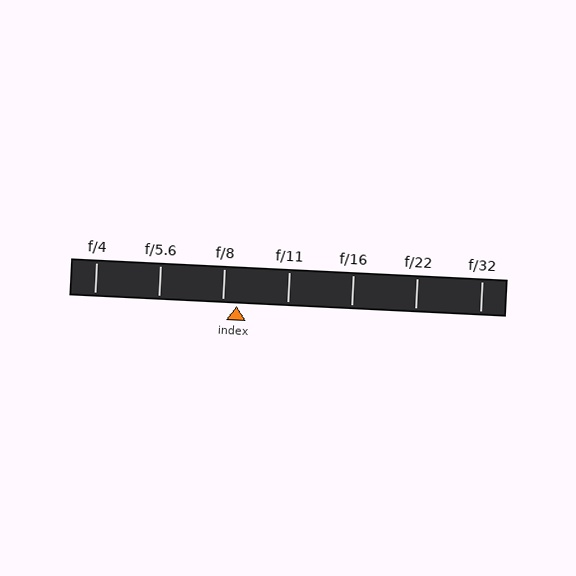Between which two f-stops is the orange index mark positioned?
The index mark is between f/8 and f/11.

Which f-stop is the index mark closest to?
The index mark is closest to f/8.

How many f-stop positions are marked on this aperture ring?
There are 7 f-stop positions marked.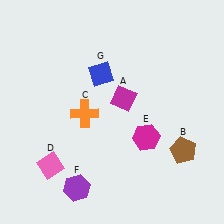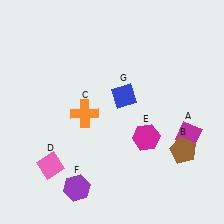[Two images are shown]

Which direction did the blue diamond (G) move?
The blue diamond (G) moved right.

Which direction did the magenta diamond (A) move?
The magenta diamond (A) moved right.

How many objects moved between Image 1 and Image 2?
2 objects moved between the two images.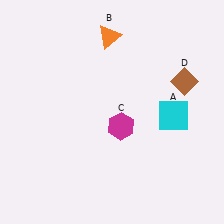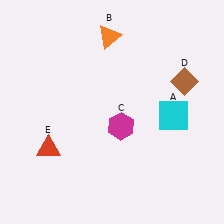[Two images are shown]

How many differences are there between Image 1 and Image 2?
There is 1 difference between the two images.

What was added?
A red triangle (E) was added in Image 2.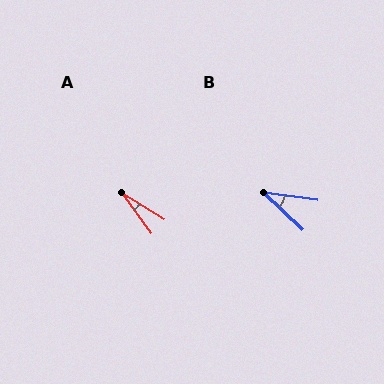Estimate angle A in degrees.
Approximately 23 degrees.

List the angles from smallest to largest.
A (23°), B (35°).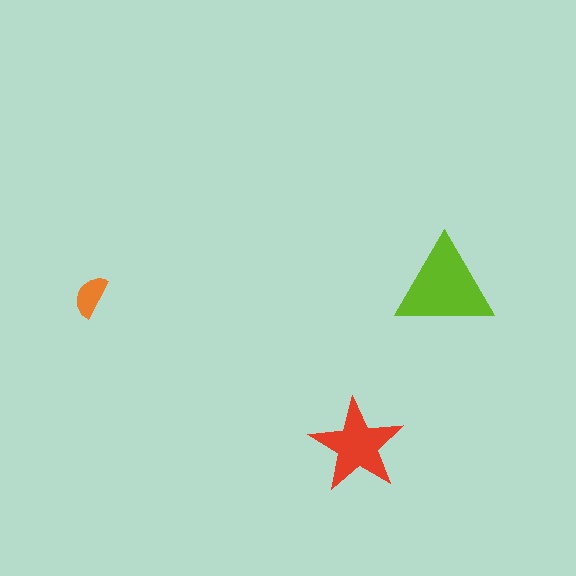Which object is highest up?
The lime triangle is topmost.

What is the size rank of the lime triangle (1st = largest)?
1st.